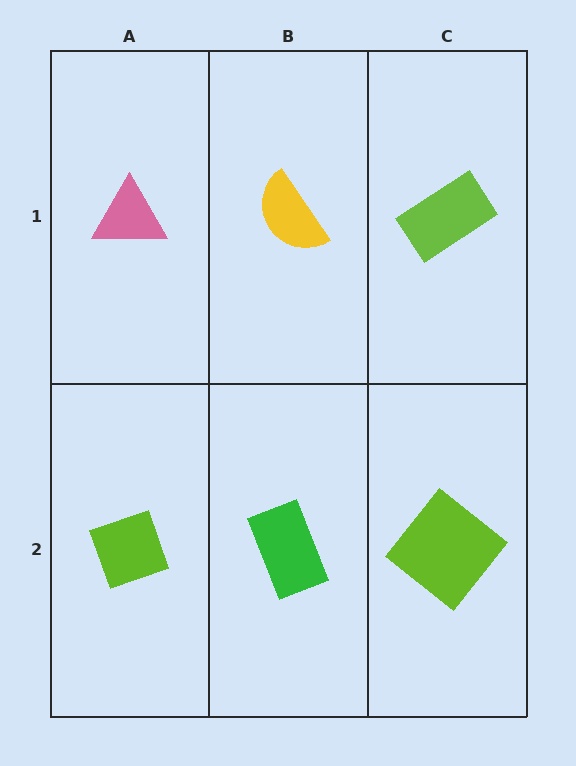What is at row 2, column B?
A green rectangle.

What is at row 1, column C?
A lime rectangle.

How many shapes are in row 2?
3 shapes.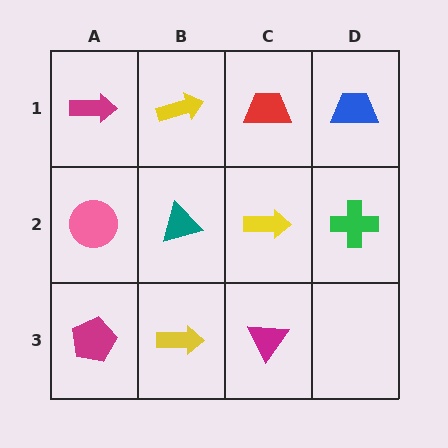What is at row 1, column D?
A blue trapezoid.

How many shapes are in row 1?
4 shapes.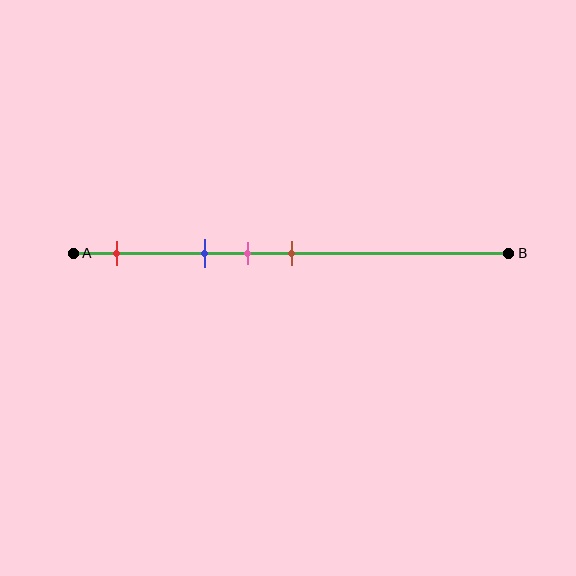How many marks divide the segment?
There are 4 marks dividing the segment.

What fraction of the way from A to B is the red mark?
The red mark is approximately 10% (0.1) of the way from A to B.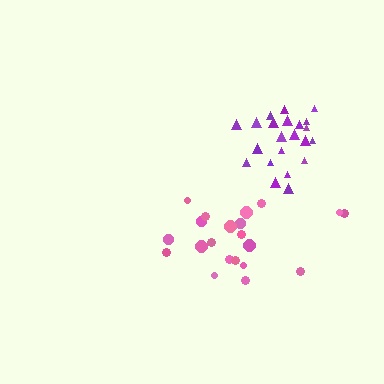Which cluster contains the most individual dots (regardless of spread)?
Purple (23).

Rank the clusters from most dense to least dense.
purple, pink.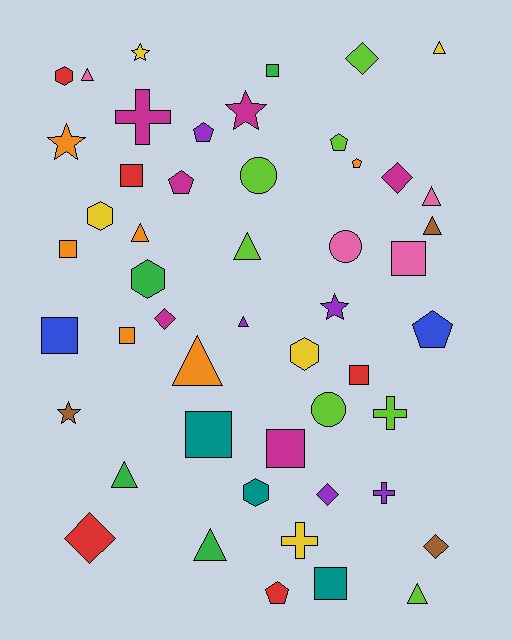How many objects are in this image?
There are 50 objects.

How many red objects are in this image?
There are 5 red objects.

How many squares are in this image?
There are 10 squares.